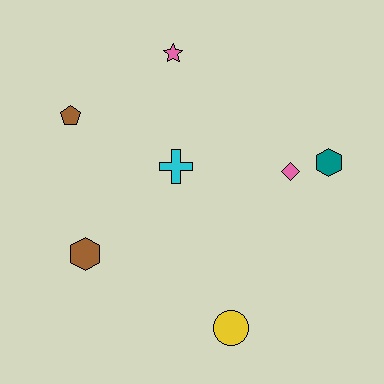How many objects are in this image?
There are 7 objects.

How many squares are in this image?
There are no squares.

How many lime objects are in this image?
There are no lime objects.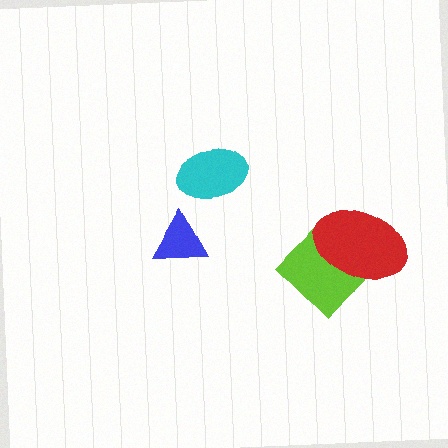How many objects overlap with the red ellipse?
1 object overlaps with the red ellipse.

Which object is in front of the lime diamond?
The red ellipse is in front of the lime diamond.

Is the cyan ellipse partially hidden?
No, no other shape covers it.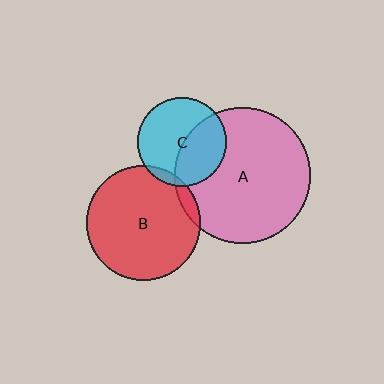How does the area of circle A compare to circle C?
Approximately 2.3 times.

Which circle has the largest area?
Circle A (pink).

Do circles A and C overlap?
Yes.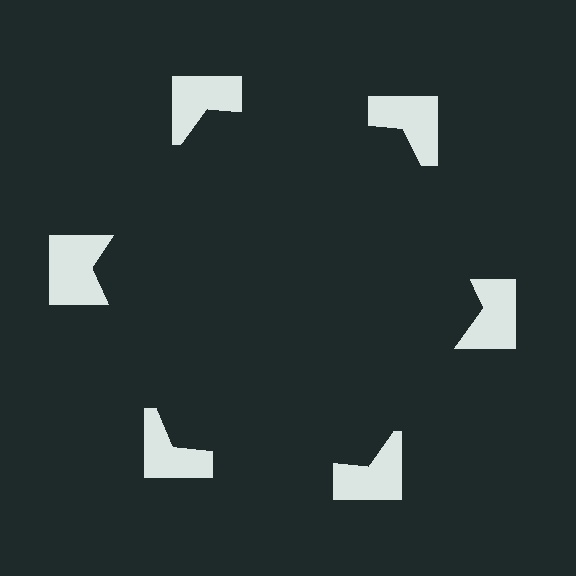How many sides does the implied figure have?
6 sides.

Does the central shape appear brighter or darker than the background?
It typically appears slightly darker than the background, even though no actual brightness change is drawn.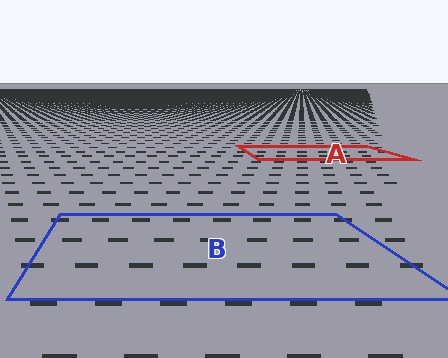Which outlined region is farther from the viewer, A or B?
Region A is farther from the viewer — the texture elements inside it appear smaller and more densely packed.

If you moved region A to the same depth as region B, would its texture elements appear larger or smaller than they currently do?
They would appear larger. At a closer depth, the same texture elements are projected at a bigger on-screen size.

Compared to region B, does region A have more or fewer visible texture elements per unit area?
Region A has more texture elements per unit area — they are packed more densely because it is farther away.